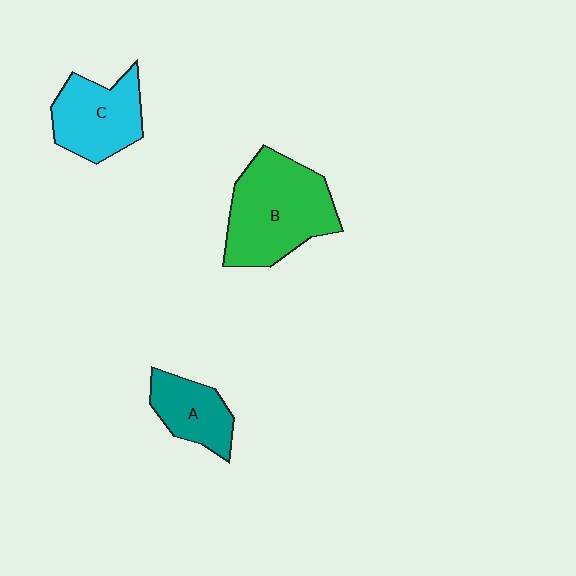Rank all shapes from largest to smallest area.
From largest to smallest: B (green), C (cyan), A (teal).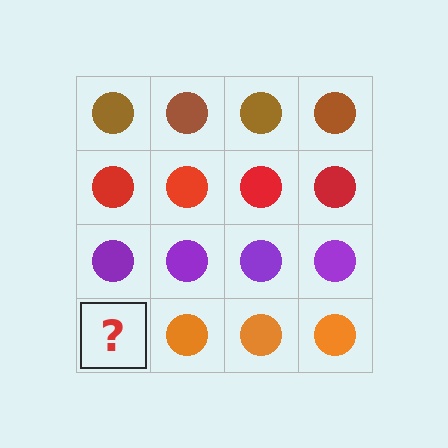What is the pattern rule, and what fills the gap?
The rule is that each row has a consistent color. The gap should be filled with an orange circle.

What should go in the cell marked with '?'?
The missing cell should contain an orange circle.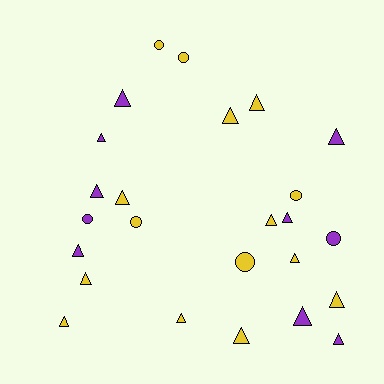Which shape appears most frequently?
Triangle, with 18 objects.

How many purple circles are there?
There are 2 purple circles.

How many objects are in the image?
There are 25 objects.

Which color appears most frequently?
Yellow, with 15 objects.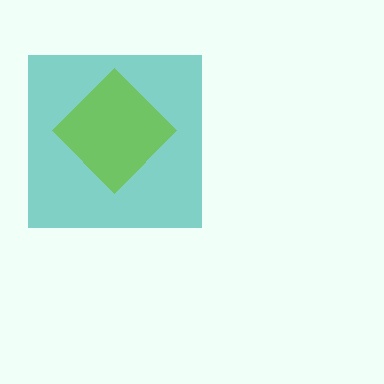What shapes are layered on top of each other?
The layered shapes are: a teal square, a lime diamond.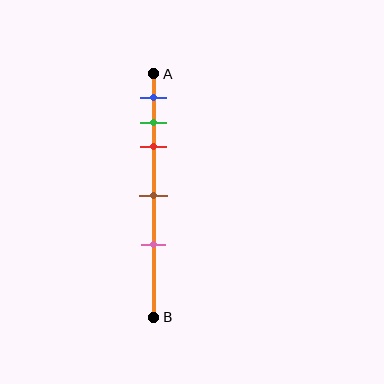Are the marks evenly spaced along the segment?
No, the marks are not evenly spaced.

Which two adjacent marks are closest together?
The green and red marks are the closest adjacent pair.